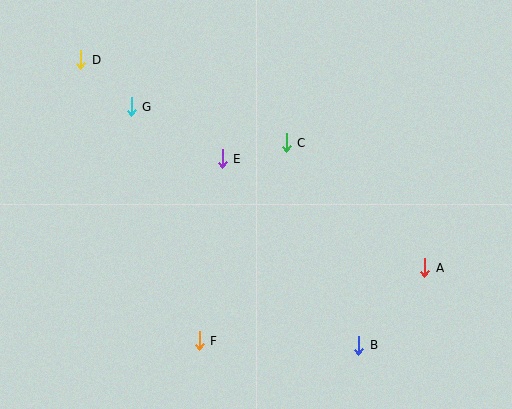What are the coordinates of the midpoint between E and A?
The midpoint between E and A is at (323, 213).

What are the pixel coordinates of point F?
Point F is at (199, 341).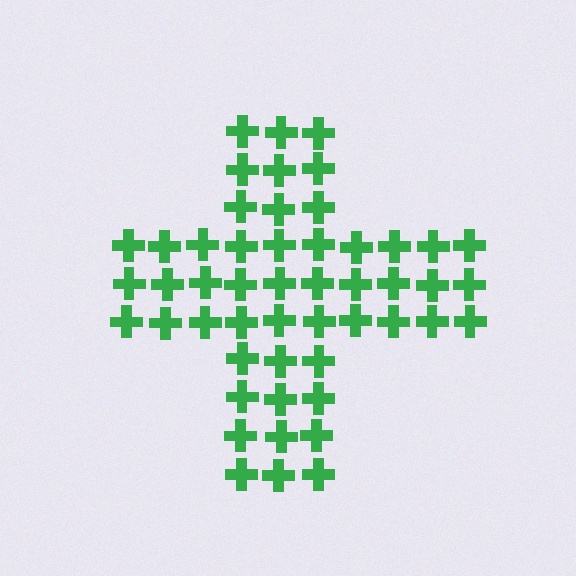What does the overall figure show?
The overall figure shows a cross.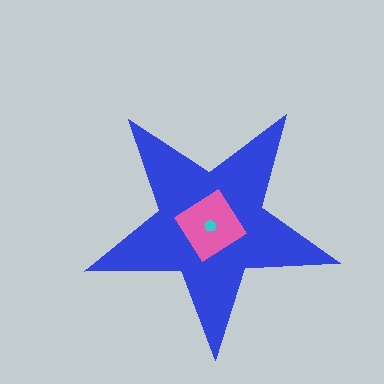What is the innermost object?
The cyan pentagon.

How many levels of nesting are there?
3.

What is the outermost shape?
The blue star.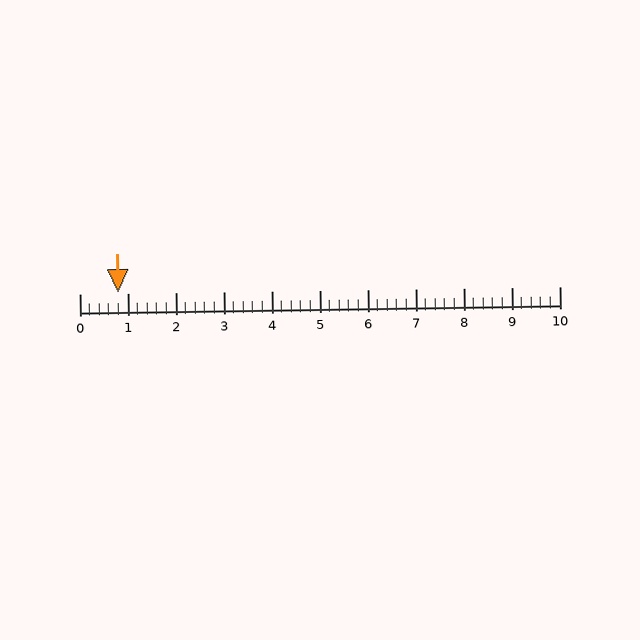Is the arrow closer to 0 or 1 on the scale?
The arrow is closer to 1.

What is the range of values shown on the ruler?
The ruler shows values from 0 to 10.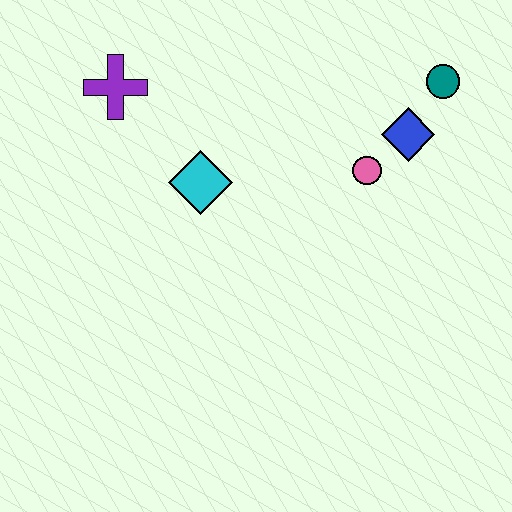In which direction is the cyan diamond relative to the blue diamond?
The cyan diamond is to the left of the blue diamond.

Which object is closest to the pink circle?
The blue diamond is closest to the pink circle.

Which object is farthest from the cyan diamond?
The teal circle is farthest from the cyan diamond.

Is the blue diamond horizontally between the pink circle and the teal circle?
Yes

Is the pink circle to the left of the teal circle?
Yes